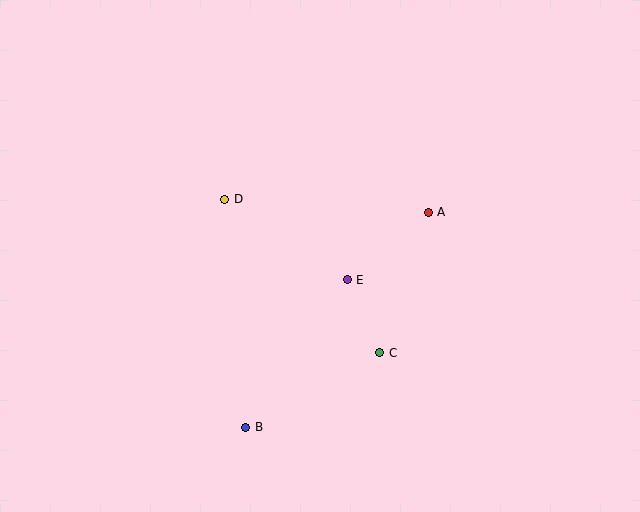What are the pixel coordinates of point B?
Point B is at (246, 427).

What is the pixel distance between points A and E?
The distance between A and E is 105 pixels.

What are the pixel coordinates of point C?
Point C is at (380, 353).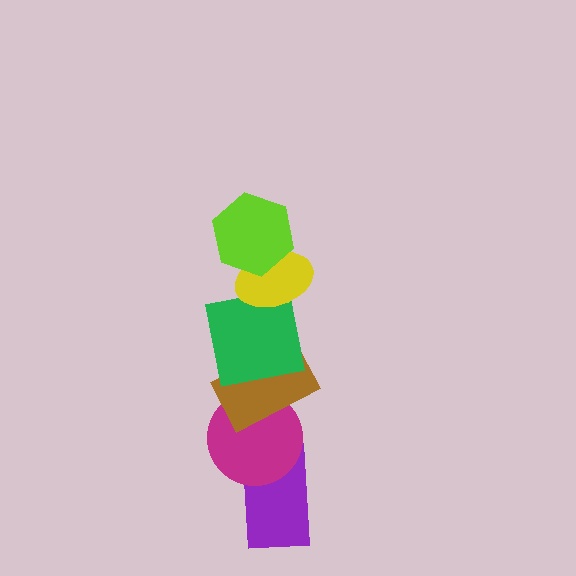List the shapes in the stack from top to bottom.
From top to bottom: the lime hexagon, the yellow ellipse, the green square, the brown rectangle, the magenta circle, the purple rectangle.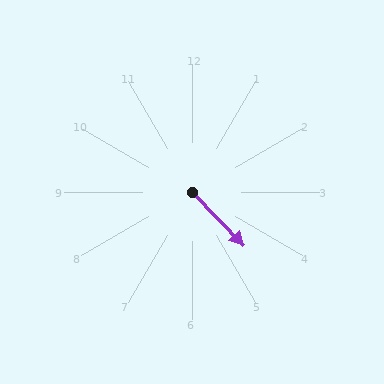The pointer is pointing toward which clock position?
Roughly 5 o'clock.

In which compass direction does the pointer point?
Southeast.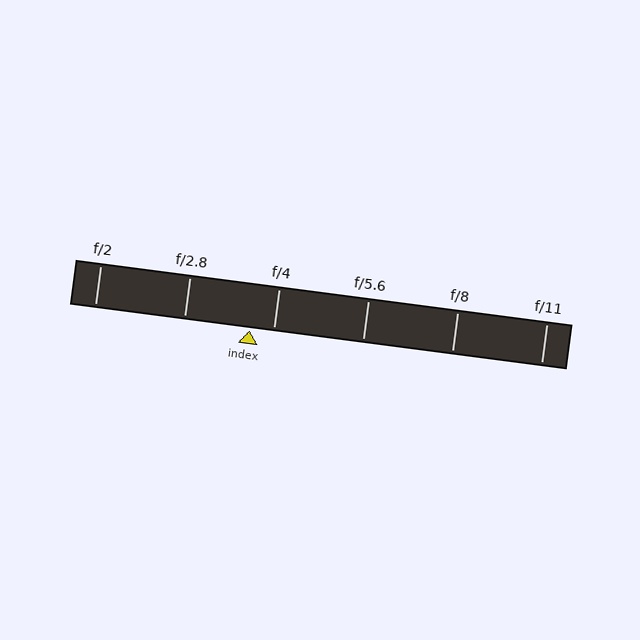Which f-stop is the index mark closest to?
The index mark is closest to f/4.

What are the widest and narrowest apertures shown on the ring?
The widest aperture shown is f/2 and the narrowest is f/11.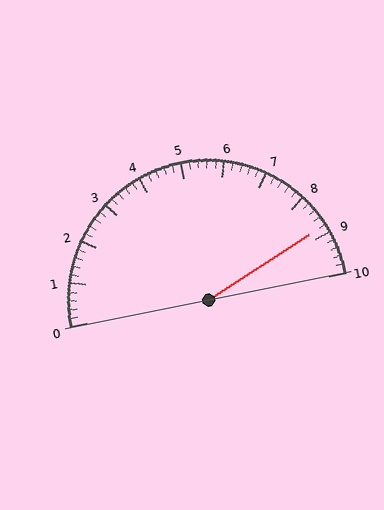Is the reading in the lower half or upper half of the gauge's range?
The reading is in the upper half of the range (0 to 10).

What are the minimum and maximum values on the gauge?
The gauge ranges from 0 to 10.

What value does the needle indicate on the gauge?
The needle indicates approximately 8.8.